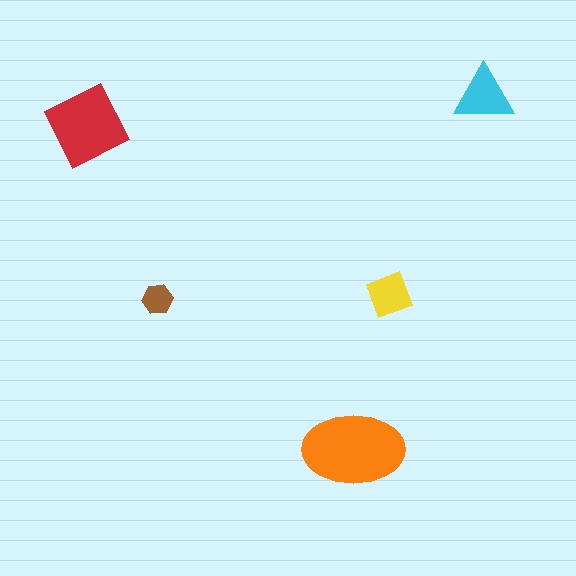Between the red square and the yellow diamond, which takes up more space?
The red square.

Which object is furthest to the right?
The cyan triangle is rightmost.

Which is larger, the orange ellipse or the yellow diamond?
The orange ellipse.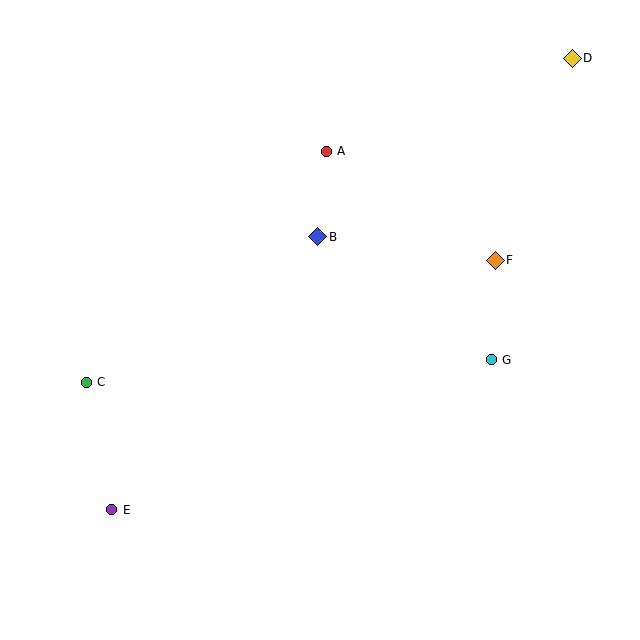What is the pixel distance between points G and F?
The distance between G and F is 100 pixels.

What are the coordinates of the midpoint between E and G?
The midpoint between E and G is at (301, 435).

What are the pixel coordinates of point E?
Point E is at (112, 510).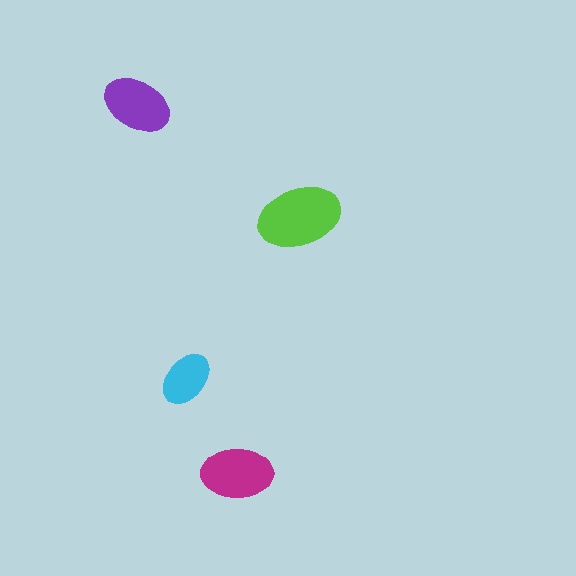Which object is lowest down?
The magenta ellipse is bottommost.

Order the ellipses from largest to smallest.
the lime one, the magenta one, the purple one, the cyan one.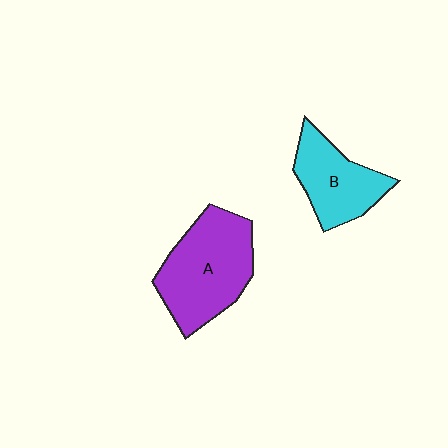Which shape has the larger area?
Shape A (purple).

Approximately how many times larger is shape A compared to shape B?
Approximately 1.4 times.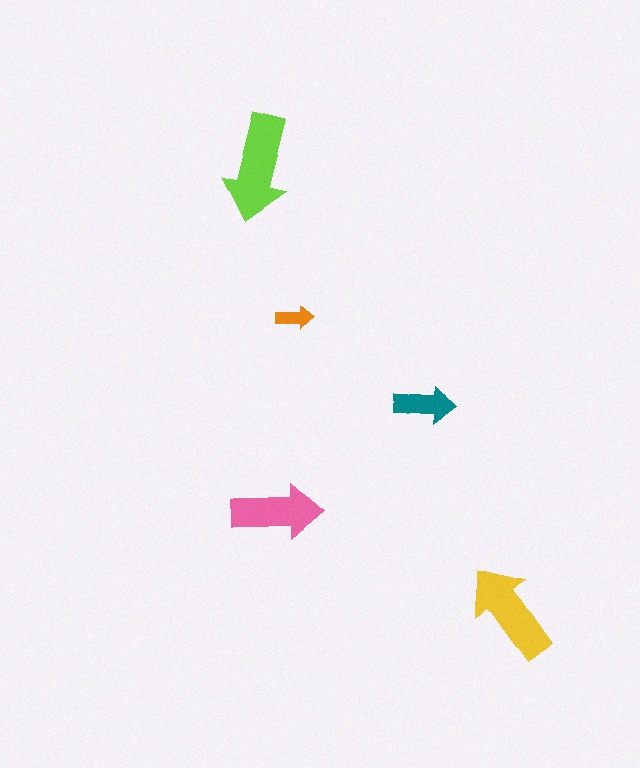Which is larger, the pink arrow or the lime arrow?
The lime one.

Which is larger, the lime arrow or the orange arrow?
The lime one.